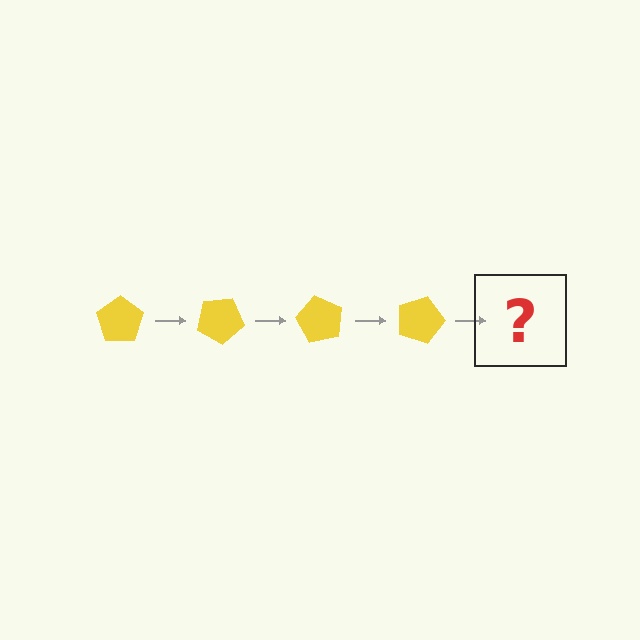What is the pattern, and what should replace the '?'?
The pattern is that the pentagon rotates 30 degrees each step. The '?' should be a yellow pentagon rotated 120 degrees.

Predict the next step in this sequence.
The next step is a yellow pentagon rotated 120 degrees.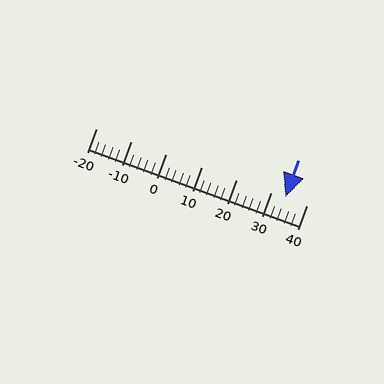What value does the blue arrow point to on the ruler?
The blue arrow points to approximately 34.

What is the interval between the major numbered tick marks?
The major tick marks are spaced 10 units apart.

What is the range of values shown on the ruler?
The ruler shows values from -20 to 40.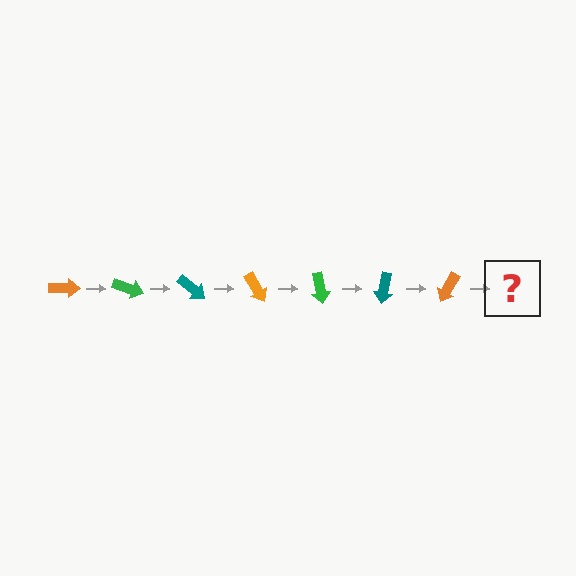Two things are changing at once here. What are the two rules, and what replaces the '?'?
The two rules are that it rotates 20 degrees each step and the color cycles through orange, green, and teal. The '?' should be a green arrow, rotated 140 degrees from the start.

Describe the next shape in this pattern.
It should be a green arrow, rotated 140 degrees from the start.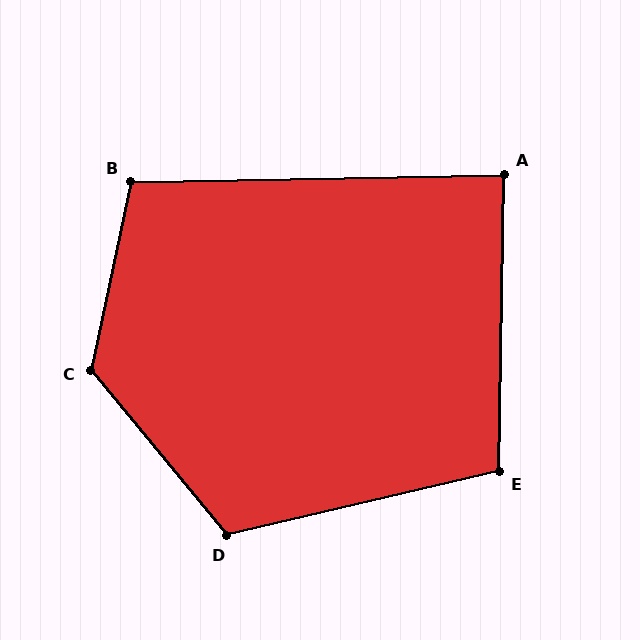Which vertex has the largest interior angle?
C, at approximately 129 degrees.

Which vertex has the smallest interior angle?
A, at approximately 88 degrees.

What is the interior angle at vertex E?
Approximately 104 degrees (obtuse).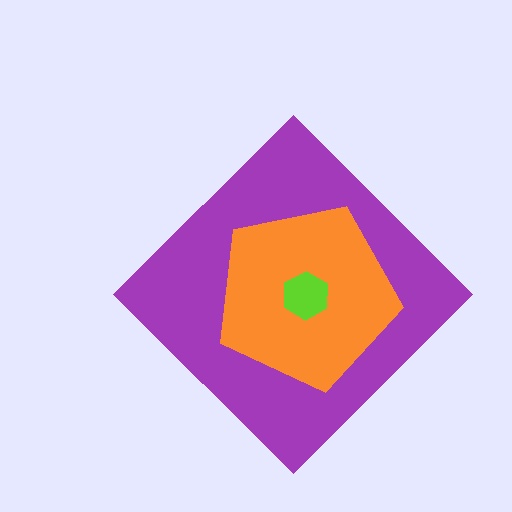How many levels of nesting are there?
3.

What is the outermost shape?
The purple diamond.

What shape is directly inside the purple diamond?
The orange pentagon.